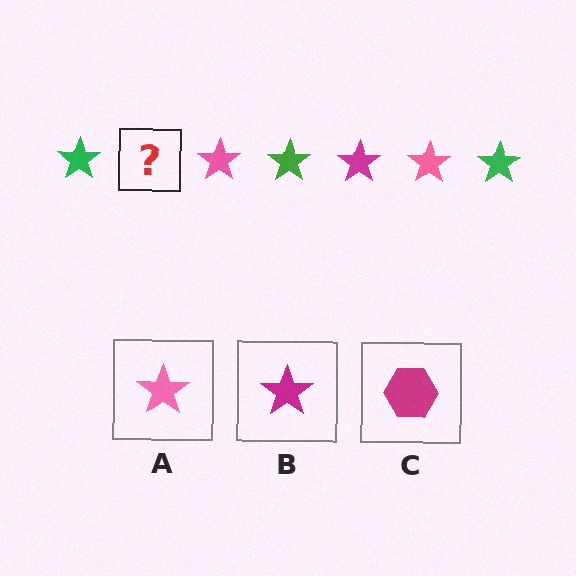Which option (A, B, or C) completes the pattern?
B.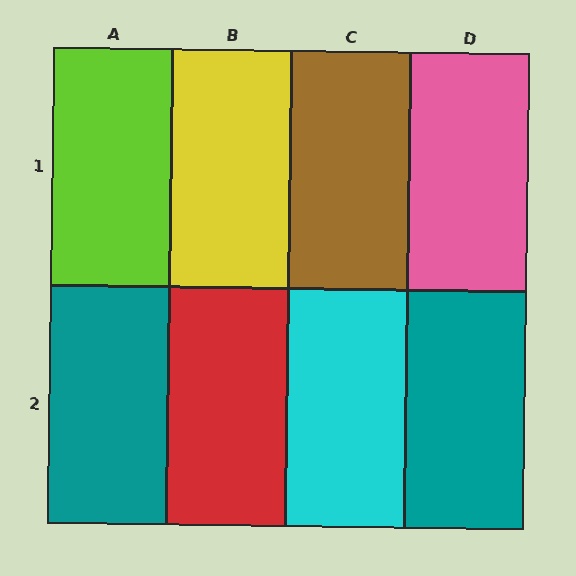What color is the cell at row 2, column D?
Teal.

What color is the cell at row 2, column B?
Red.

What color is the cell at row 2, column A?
Teal.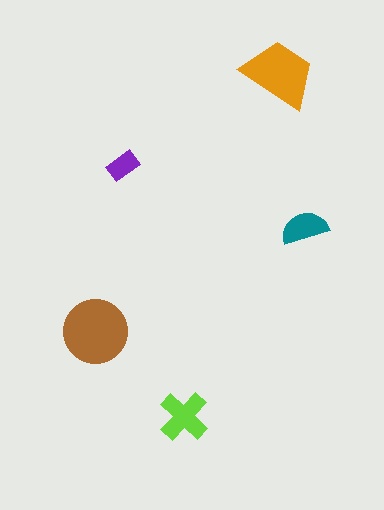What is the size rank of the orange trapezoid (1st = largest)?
2nd.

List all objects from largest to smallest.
The brown circle, the orange trapezoid, the lime cross, the teal semicircle, the purple rectangle.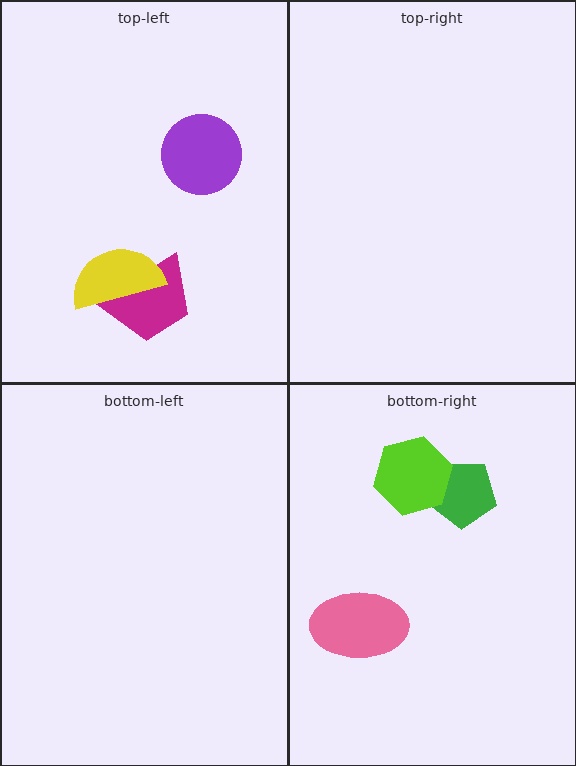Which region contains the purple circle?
The top-left region.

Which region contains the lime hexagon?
The bottom-right region.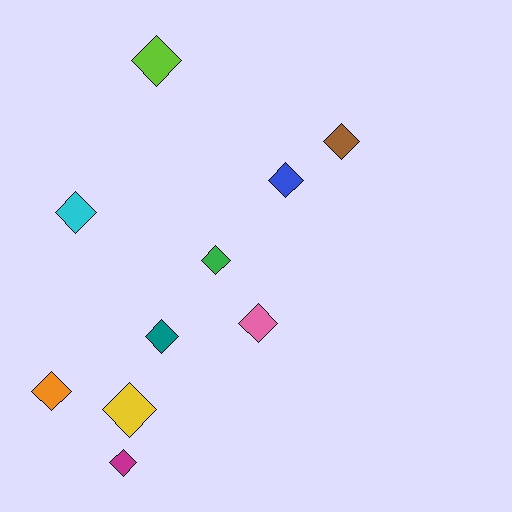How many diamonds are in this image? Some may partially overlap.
There are 10 diamonds.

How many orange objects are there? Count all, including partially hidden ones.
There is 1 orange object.